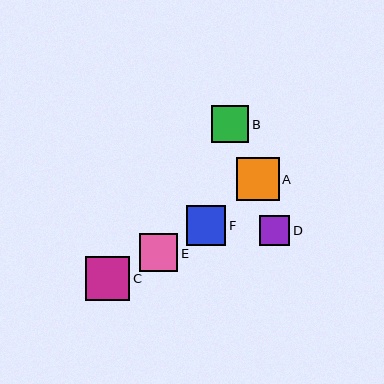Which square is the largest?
Square C is the largest with a size of approximately 44 pixels.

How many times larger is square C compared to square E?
Square C is approximately 1.2 times the size of square E.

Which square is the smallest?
Square D is the smallest with a size of approximately 30 pixels.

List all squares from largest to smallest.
From largest to smallest: C, A, F, E, B, D.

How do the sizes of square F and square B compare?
Square F and square B are approximately the same size.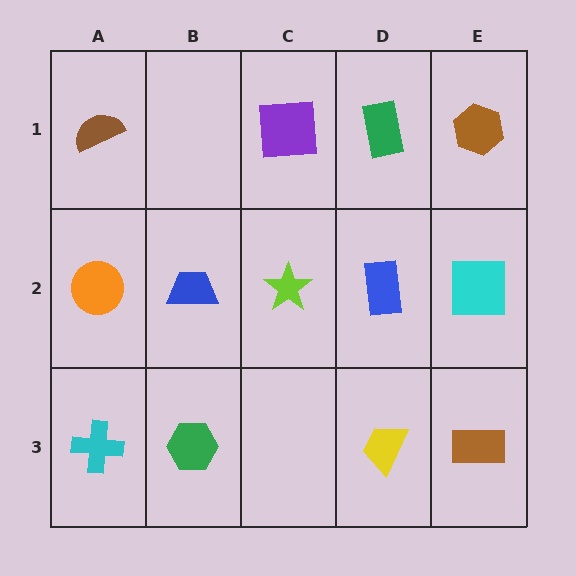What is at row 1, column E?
A brown hexagon.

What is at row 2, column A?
An orange circle.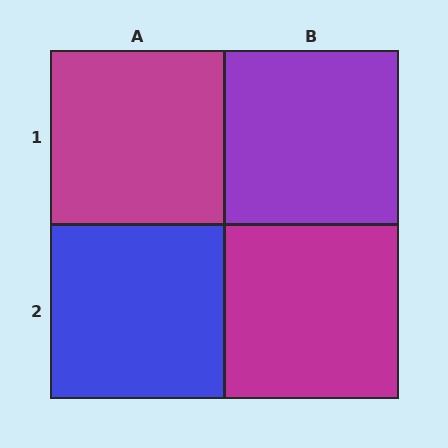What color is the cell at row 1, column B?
Purple.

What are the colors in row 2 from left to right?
Blue, magenta.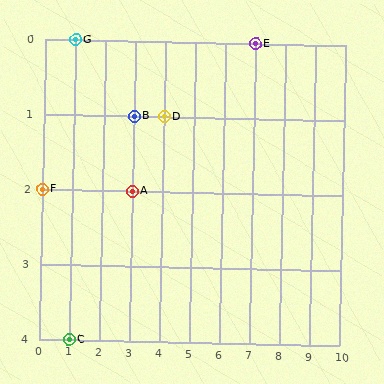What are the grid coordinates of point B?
Point B is at grid coordinates (3, 1).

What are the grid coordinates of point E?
Point E is at grid coordinates (7, 0).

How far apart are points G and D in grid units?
Points G and D are 3 columns and 1 row apart (about 3.2 grid units diagonally).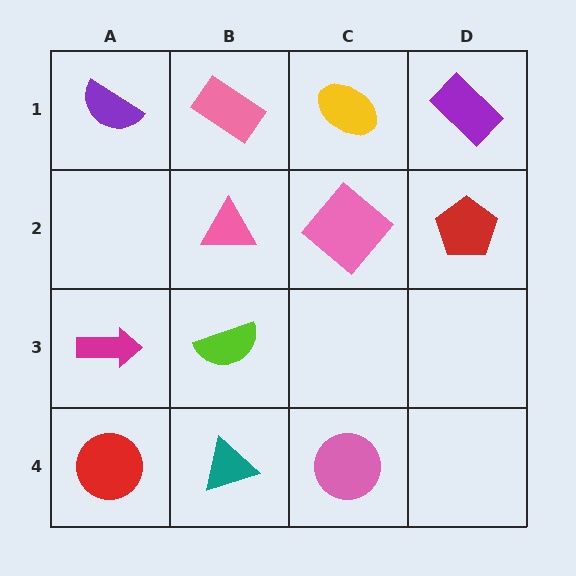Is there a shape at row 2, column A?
No, that cell is empty.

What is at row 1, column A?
A purple semicircle.